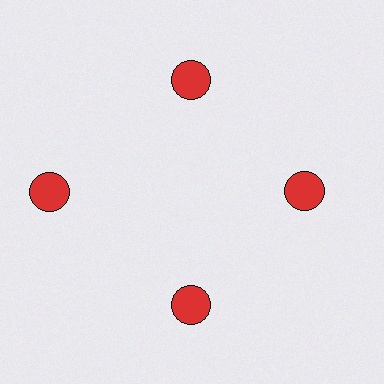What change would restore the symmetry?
The symmetry would be restored by moving it inward, back onto the ring so that all 4 circles sit at equal angles and equal distance from the center.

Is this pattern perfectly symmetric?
No. The 4 red circles are arranged in a ring, but one element near the 9 o'clock position is pushed outward from the center, breaking the 4-fold rotational symmetry.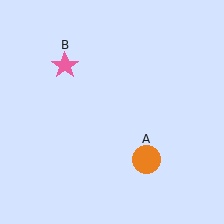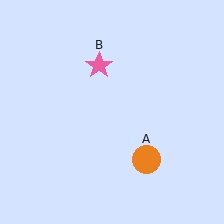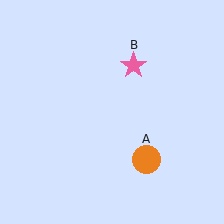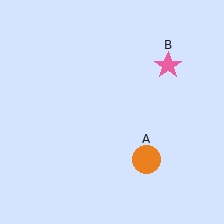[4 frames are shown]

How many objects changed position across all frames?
1 object changed position: pink star (object B).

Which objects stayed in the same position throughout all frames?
Orange circle (object A) remained stationary.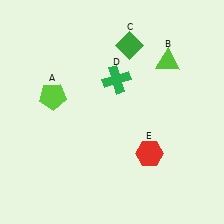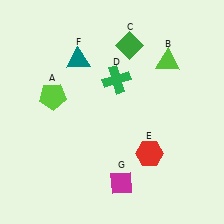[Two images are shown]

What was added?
A teal triangle (F), a magenta diamond (G) were added in Image 2.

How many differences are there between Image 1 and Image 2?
There are 2 differences between the two images.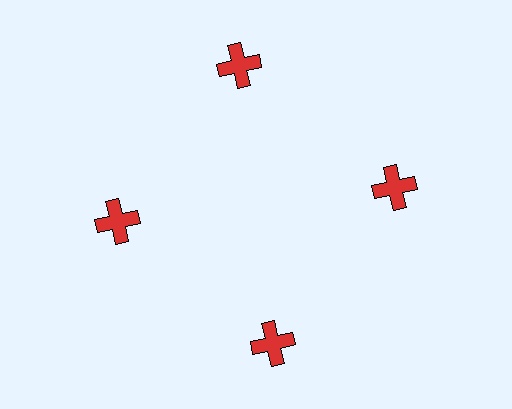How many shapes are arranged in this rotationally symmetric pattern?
There are 4 shapes, arranged in 4 groups of 1.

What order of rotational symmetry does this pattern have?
This pattern has 4-fold rotational symmetry.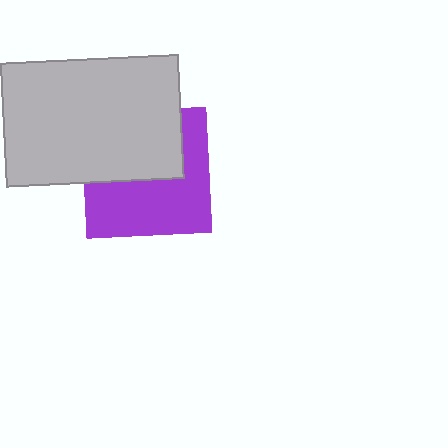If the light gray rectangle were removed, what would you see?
You would see the complete purple square.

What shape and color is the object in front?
The object in front is a light gray rectangle.